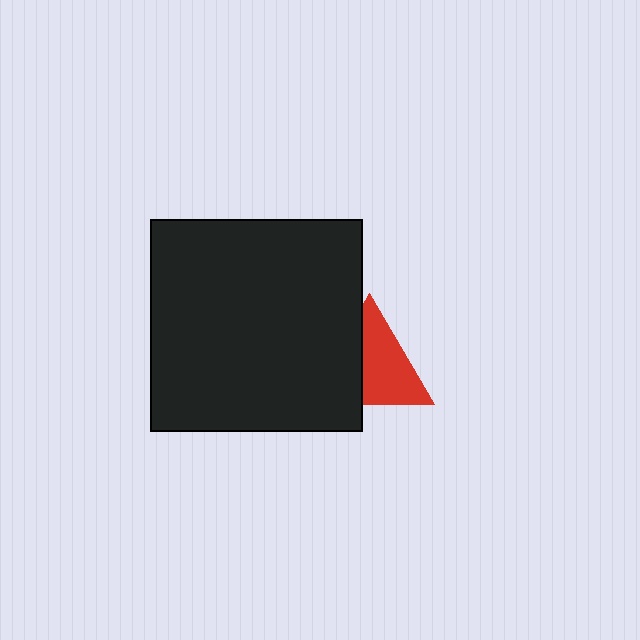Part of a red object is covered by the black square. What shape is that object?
It is a triangle.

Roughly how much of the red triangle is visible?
About half of it is visible (roughly 59%).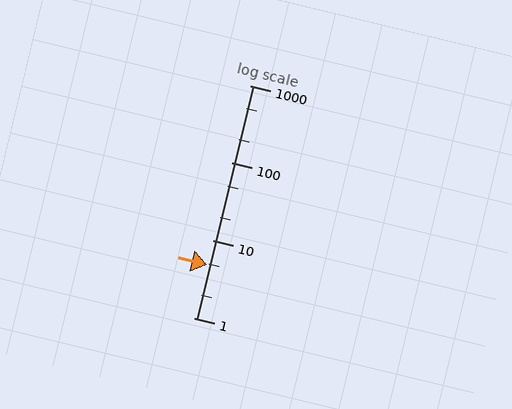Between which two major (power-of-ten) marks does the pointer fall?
The pointer is between 1 and 10.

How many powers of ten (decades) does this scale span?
The scale spans 3 decades, from 1 to 1000.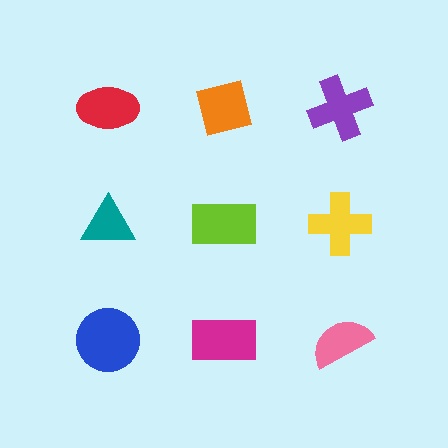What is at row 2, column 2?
A lime rectangle.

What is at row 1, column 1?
A red ellipse.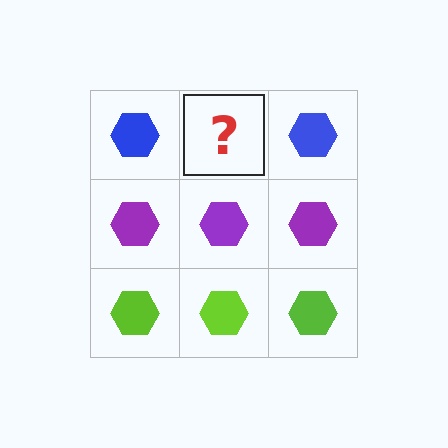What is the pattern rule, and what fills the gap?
The rule is that each row has a consistent color. The gap should be filled with a blue hexagon.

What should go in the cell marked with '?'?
The missing cell should contain a blue hexagon.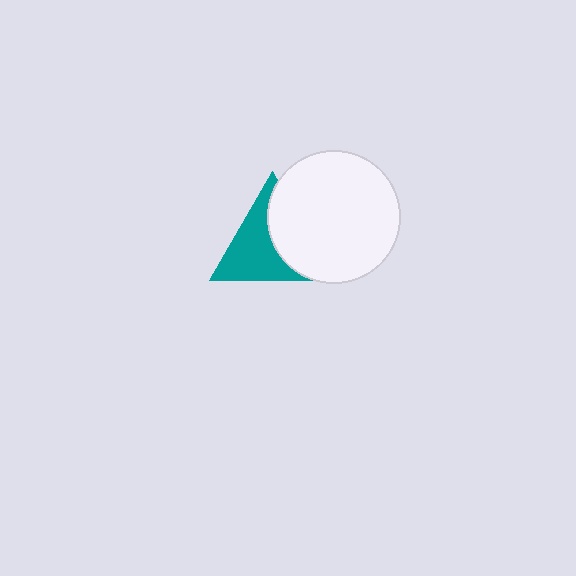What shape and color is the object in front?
The object in front is a white circle.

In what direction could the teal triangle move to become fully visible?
The teal triangle could move left. That would shift it out from behind the white circle entirely.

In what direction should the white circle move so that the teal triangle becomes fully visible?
The white circle should move right. That is the shortest direction to clear the overlap and leave the teal triangle fully visible.